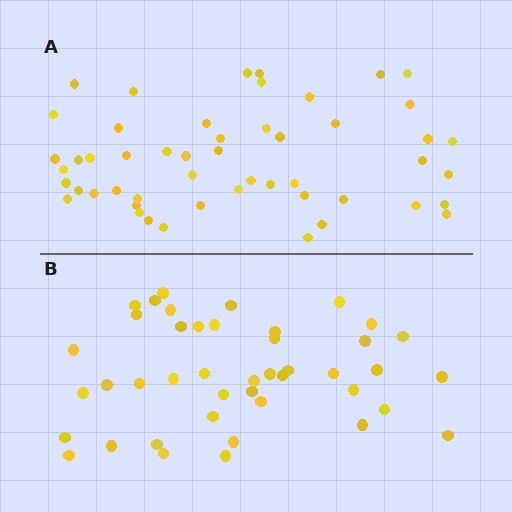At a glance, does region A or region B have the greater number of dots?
Region A (the top region) has more dots.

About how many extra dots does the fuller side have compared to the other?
Region A has roughly 8 or so more dots than region B.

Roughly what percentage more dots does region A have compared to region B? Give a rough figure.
About 20% more.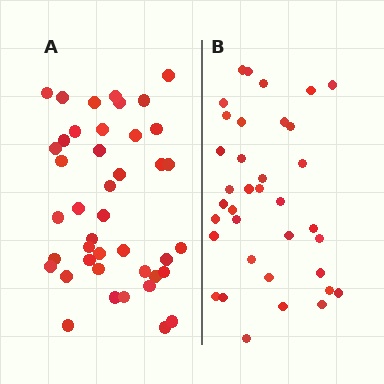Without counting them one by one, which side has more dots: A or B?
Region A (the left region) has more dots.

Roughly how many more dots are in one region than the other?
Region A has about 6 more dots than region B.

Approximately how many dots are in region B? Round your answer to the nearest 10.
About 40 dots. (The exact count is 36, which rounds to 40.)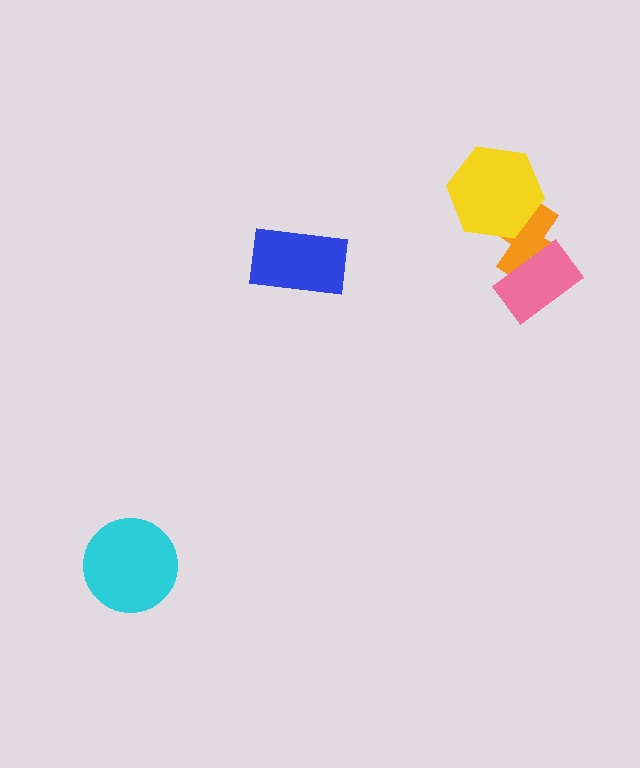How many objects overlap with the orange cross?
2 objects overlap with the orange cross.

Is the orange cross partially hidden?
Yes, it is partially covered by another shape.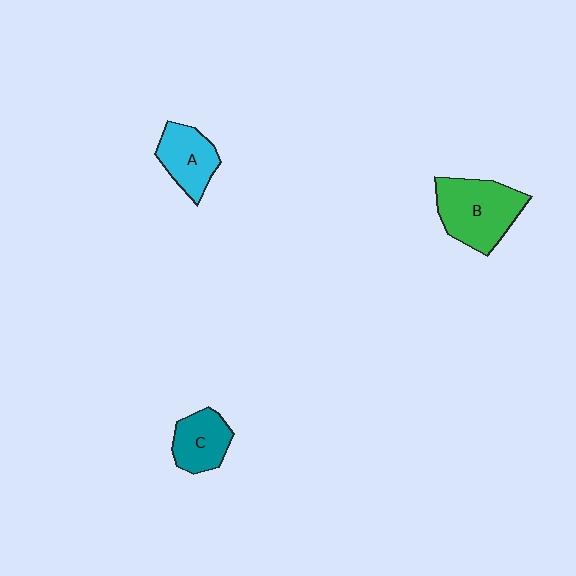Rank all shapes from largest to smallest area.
From largest to smallest: B (green), A (cyan), C (teal).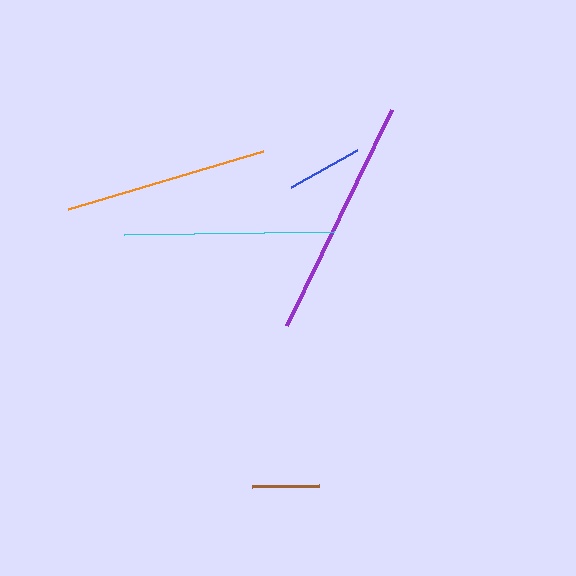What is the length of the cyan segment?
The cyan segment is approximately 210 pixels long.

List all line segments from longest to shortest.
From longest to shortest: purple, cyan, orange, blue, brown.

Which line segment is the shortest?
The brown line is the shortest at approximately 68 pixels.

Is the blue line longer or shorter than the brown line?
The blue line is longer than the brown line.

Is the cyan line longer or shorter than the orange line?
The cyan line is longer than the orange line.